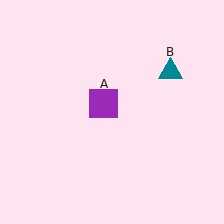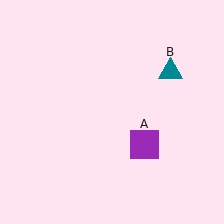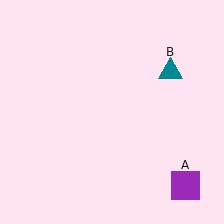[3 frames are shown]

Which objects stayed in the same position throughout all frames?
Teal triangle (object B) remained stationary.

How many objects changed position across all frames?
1 object changed position: purple square (object A).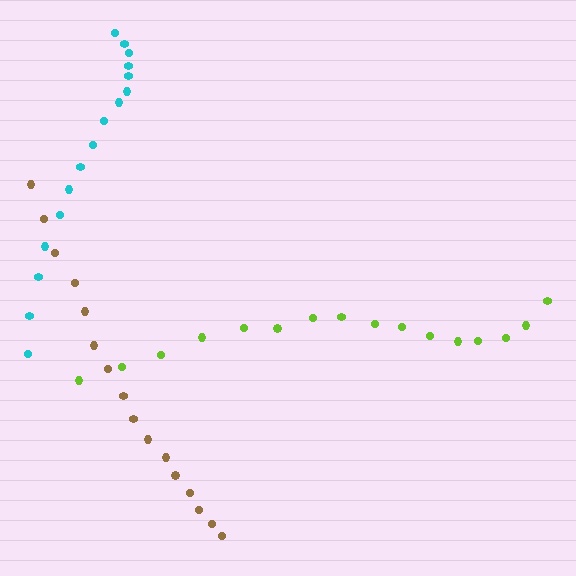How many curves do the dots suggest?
There are 3 distinct paths.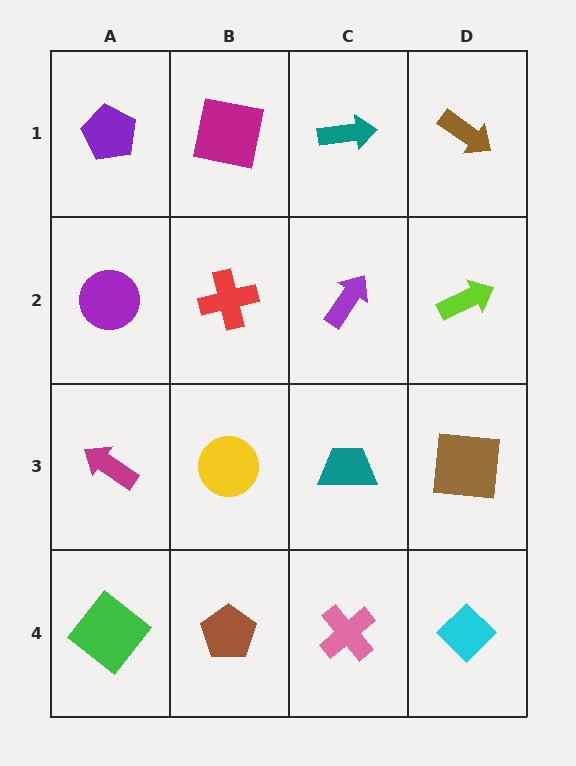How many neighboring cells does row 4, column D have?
2.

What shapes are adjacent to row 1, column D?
A lime arrow (row 2, column D), a teal arrow (row 1, column C).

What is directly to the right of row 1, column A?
A magenta square.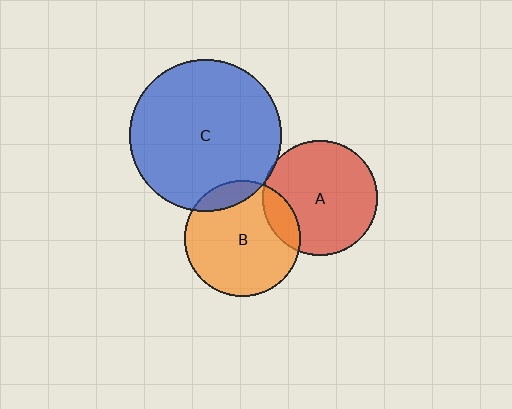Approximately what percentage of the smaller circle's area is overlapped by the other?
Approximately 10%.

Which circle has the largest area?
Circle C (blue).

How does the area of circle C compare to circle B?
Approximately 1.7 times.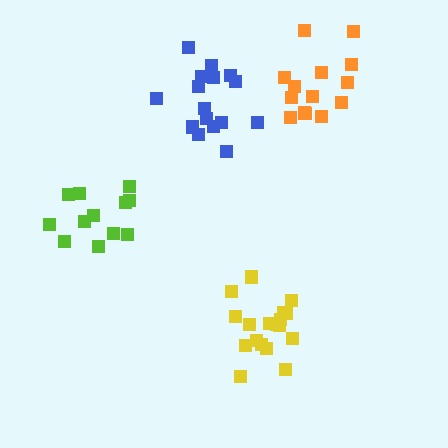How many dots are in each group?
Group 1: 12 dots, Group 2: 16 dots, Group 3: 14 dots, Group 4: 18 dots (60 total).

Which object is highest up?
The orange cluster is topmost.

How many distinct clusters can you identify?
There are 4 distinct clusters.